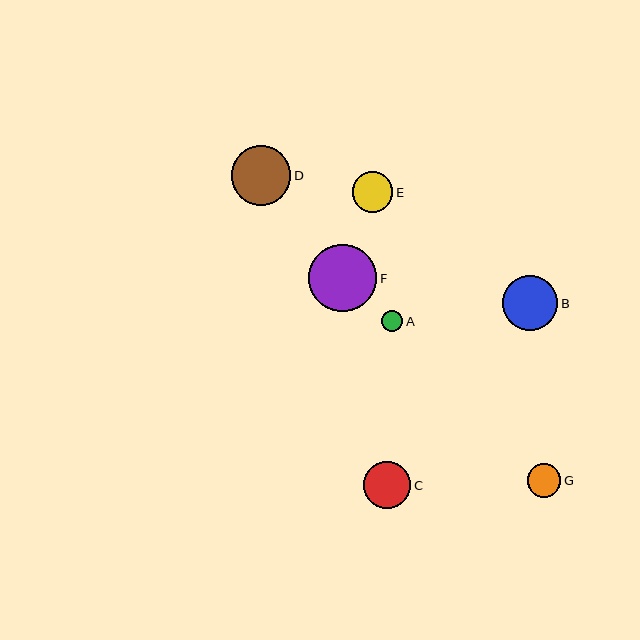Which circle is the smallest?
Circle A is the smallest with a size of approximately 21 pixels.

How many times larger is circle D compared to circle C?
Circle D is approximately 1.3 times the size of circle C.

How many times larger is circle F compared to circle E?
Circle F is approximately 1.7 times the size of circle E.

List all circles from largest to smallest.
From largest to smallest: F, D, B, C, E, G, A.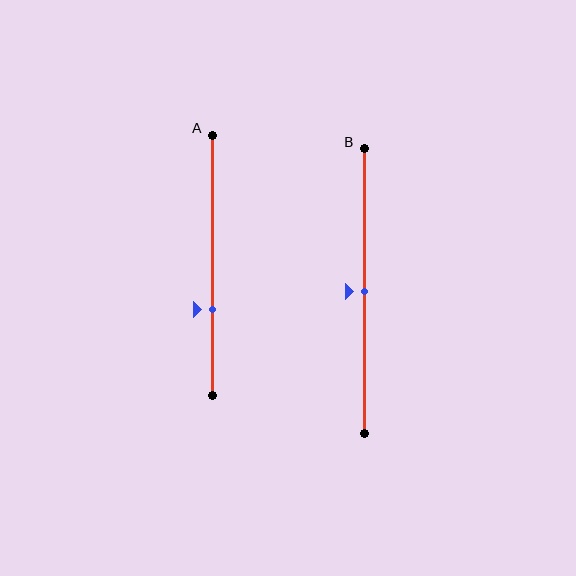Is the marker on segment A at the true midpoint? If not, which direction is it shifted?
No, the marker on segment A is shifted downward by about 17% of the segment length.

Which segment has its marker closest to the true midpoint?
Segment B has its marker closest to the true midpoint.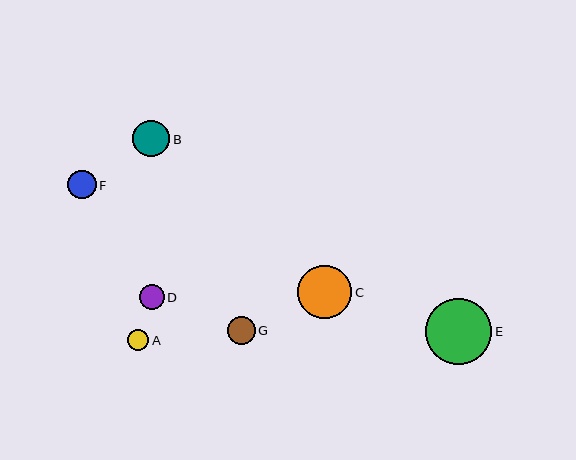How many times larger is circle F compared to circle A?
Circle F is approximately 1.3 times the size of circle A.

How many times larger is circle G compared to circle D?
Circle G is approximately 1.1 times the size of circle D.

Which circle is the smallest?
Circle A is the smallest with a size of approximately 21 pixels.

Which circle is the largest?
Circle E is the largest with a size of approximately 66 pixels.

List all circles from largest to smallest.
From largest to smallest: E, C, B, F, G, D, A.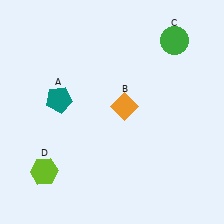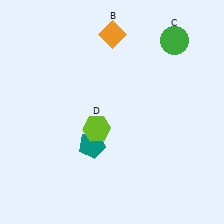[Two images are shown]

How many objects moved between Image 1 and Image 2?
3 objects moved between the two images.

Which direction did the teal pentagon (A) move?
The teal pentagon (A) moved down.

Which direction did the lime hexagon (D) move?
The lime hexagon (D) moved right.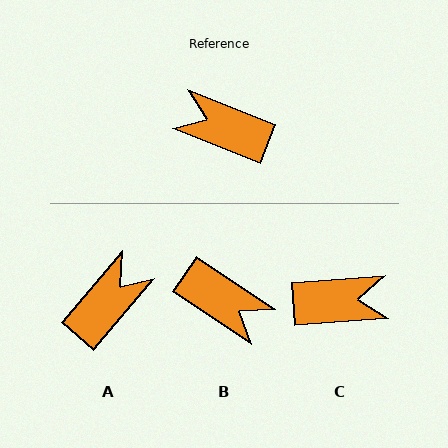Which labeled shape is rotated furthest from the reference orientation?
B, about 168 degrees away.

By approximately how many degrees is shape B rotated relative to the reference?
Approximately 168 degrees counter-clockwise.